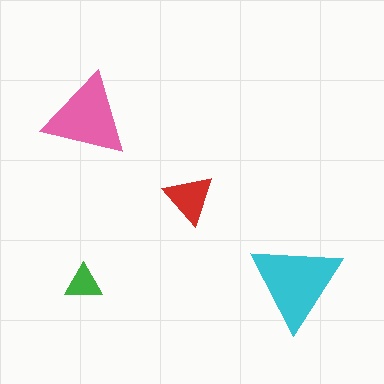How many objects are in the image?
There are 4 objects in the image.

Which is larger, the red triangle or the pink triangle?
The pink one.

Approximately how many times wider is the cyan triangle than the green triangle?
About 2.5 times wider.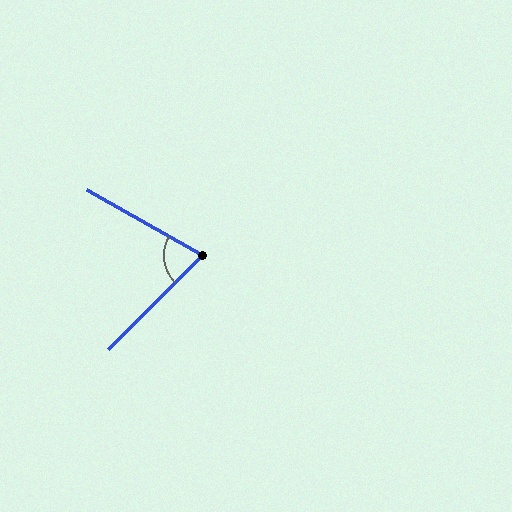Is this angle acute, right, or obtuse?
It is acute.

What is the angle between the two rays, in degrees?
Approximately 74 degrees.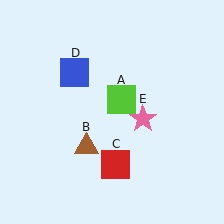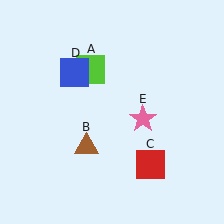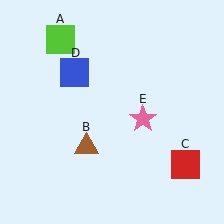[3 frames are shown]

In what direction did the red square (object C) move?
The red square (object C) moved right.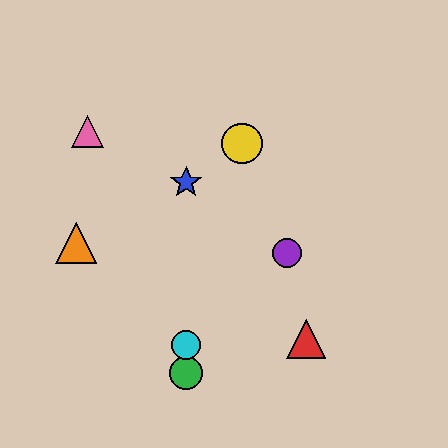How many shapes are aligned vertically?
3 shapes (the blue star, the green circle, the cyan circle) are aligned vertically.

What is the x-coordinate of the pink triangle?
The pink triangle is at x≈87.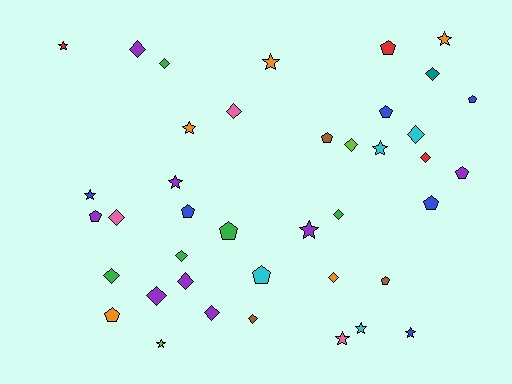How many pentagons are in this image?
There are 12 pentagons.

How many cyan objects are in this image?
There are 4 cyan objects.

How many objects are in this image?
There are 40 objects.